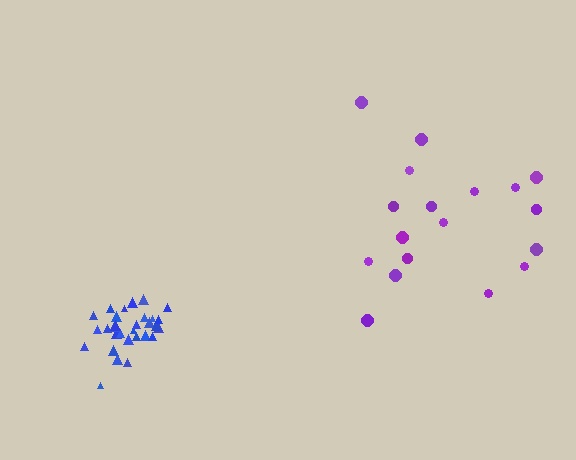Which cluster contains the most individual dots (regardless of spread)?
Blue (30).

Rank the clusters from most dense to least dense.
blue, purple.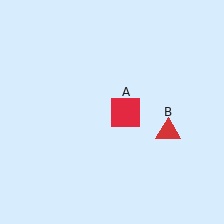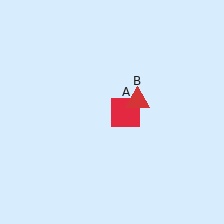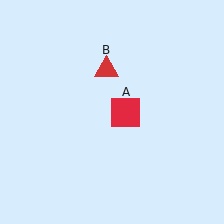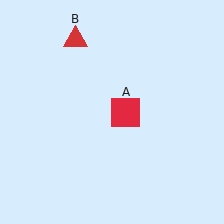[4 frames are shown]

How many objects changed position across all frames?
1 object changed position: red triangle (object B).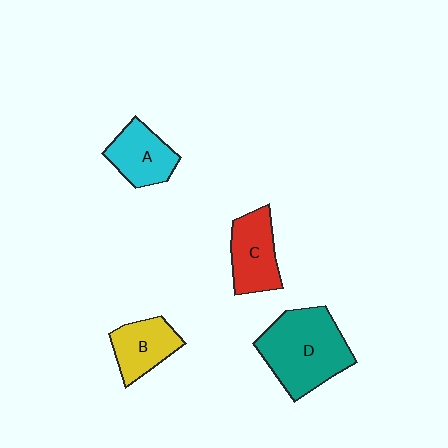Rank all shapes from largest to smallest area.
From largest to smallest: D (teal), C (red), A (cyan), B (yellow).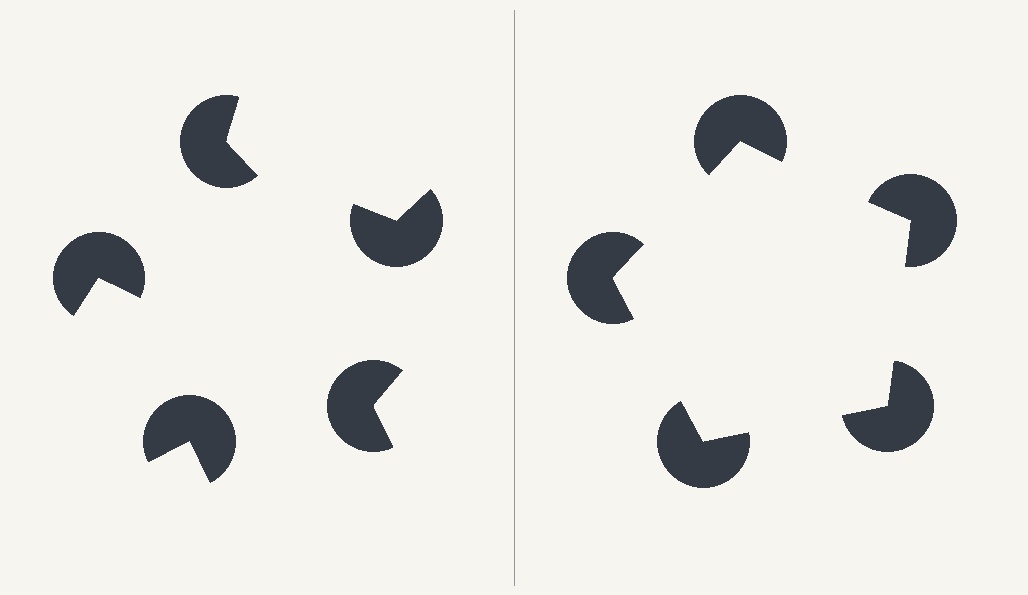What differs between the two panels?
The pac-man discs are positioned identically on both sides; only the wedge orientations differ. On the right they align to a pentagon; on the left they are misaligned.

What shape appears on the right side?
An illusory pentagon.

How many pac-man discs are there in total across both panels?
10 — 5 on each side.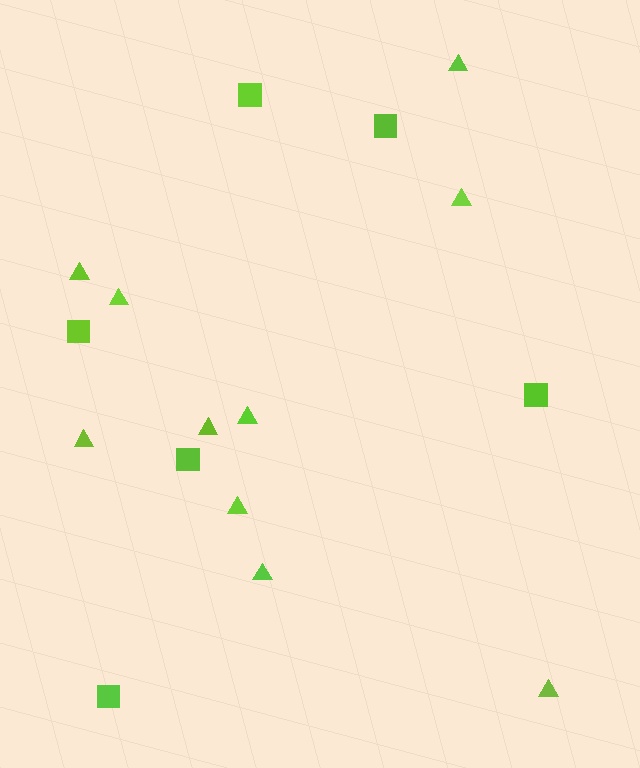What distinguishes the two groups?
There are 2 groups: one group of triangles (10) and one group of squares (6).